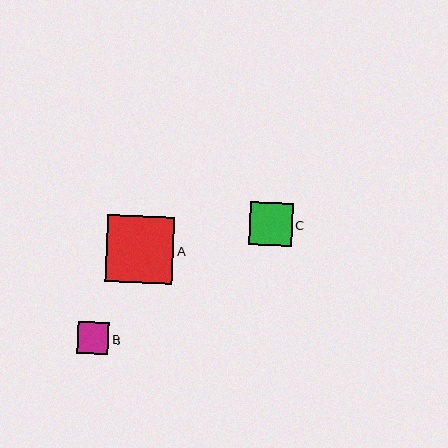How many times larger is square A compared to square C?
Square A is approximately 1.6 times the size of square C.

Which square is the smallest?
Square B is the smallest with a size of approximately 32 pixels.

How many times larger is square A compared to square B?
Square A is approximately 2.1 times the size of square B.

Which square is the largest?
Square A is the largest with a size of approximately 68 pixels.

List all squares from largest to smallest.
From largest to smallest: A, C, B.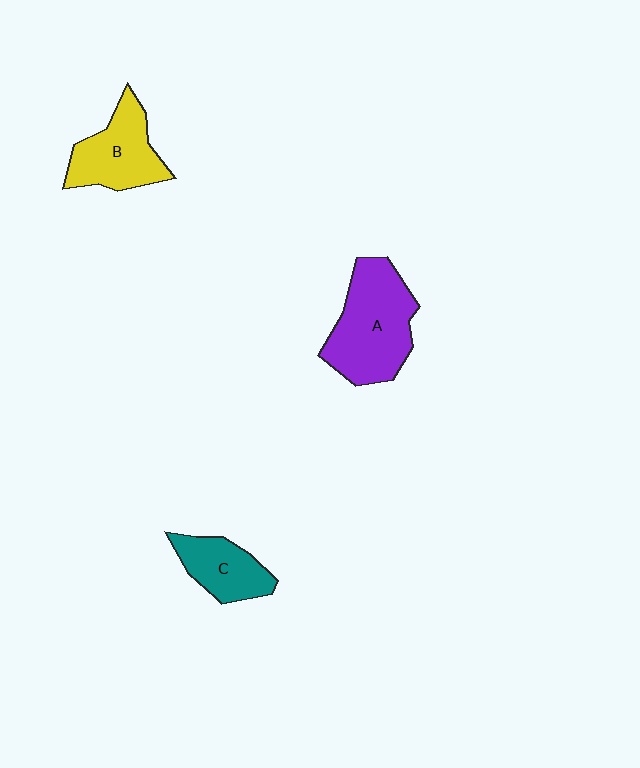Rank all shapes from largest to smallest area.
From largest to smallest: A (purple), B (yellow), C (teal).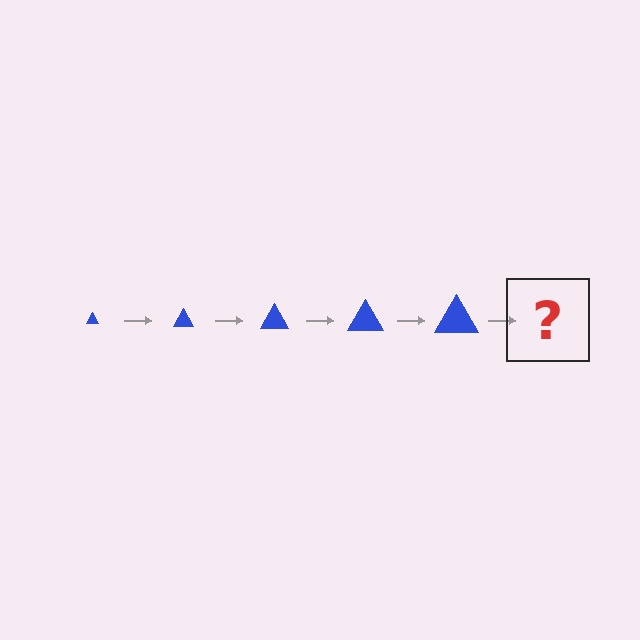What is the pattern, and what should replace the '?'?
The pattern is that the triangle gets progressively larger each step. The '?' should be a blue triangle, larger than the previous one.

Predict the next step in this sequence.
The next step is a blue triangle, larger than the previous one.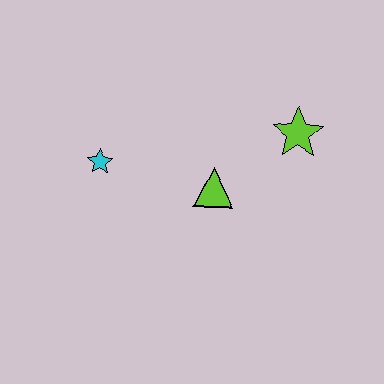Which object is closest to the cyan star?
The lime triangle is closest to the cyan star.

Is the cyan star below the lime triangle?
No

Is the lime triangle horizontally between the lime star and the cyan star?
Yes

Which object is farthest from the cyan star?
The lime star is farthest from the cyan star.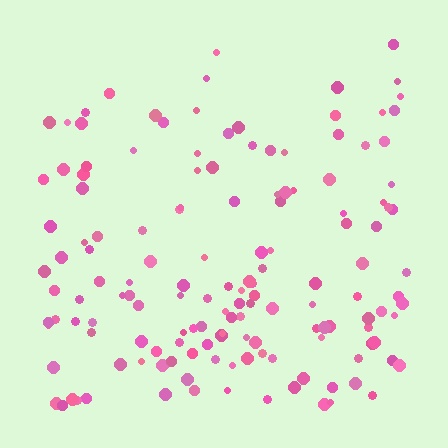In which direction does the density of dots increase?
From top to bottom, with the bottom side densest.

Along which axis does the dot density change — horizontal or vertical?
Vertical.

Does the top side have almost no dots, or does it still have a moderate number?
Still a moderate number, just noticeably fewer than the bottom.